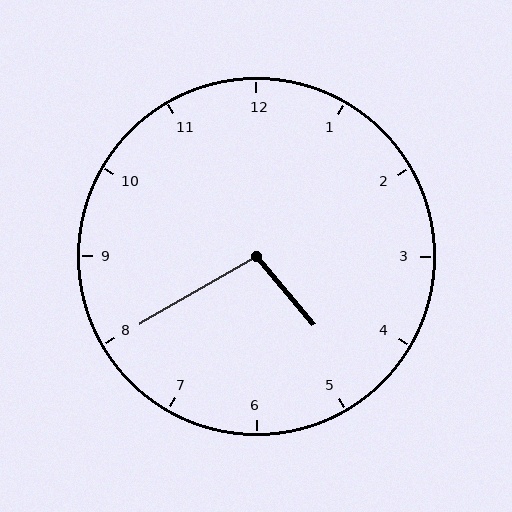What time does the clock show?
4:40.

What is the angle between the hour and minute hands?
Approximately 100 degrees.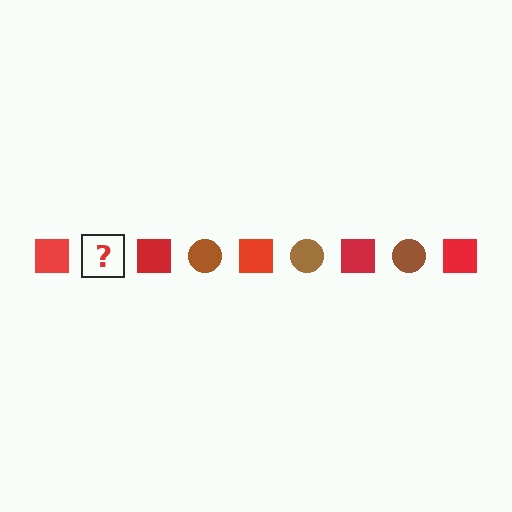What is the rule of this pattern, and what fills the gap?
The rule is that the pattern alternates between red square and brown circle. The gap should be filled with a brown circle.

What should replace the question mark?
The question mark should be replaced with a brown circle.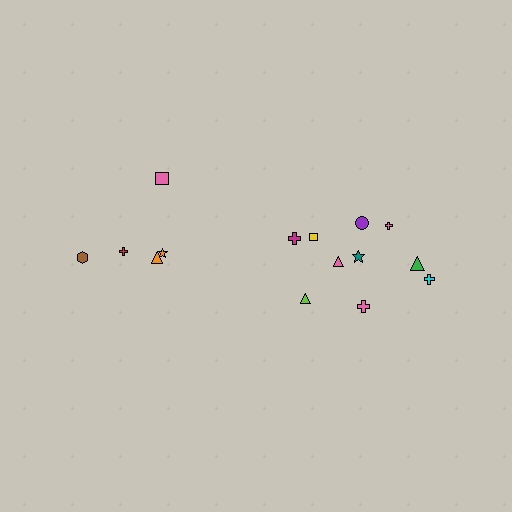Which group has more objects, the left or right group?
The right group.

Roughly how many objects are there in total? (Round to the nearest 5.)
Roughly 15 objects in total.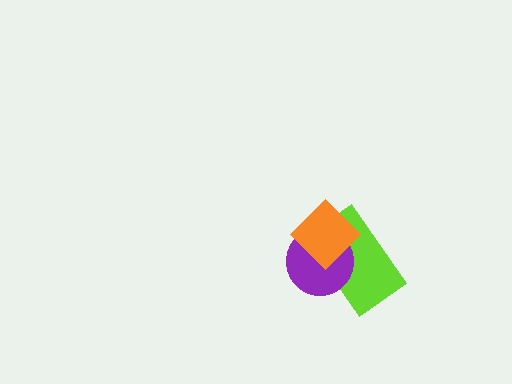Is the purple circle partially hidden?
Yes, it is partially covered by another shape.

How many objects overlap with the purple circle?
2 objects overlap with the purple circle.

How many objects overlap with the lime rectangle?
2 objects overlap with the lime rectangle.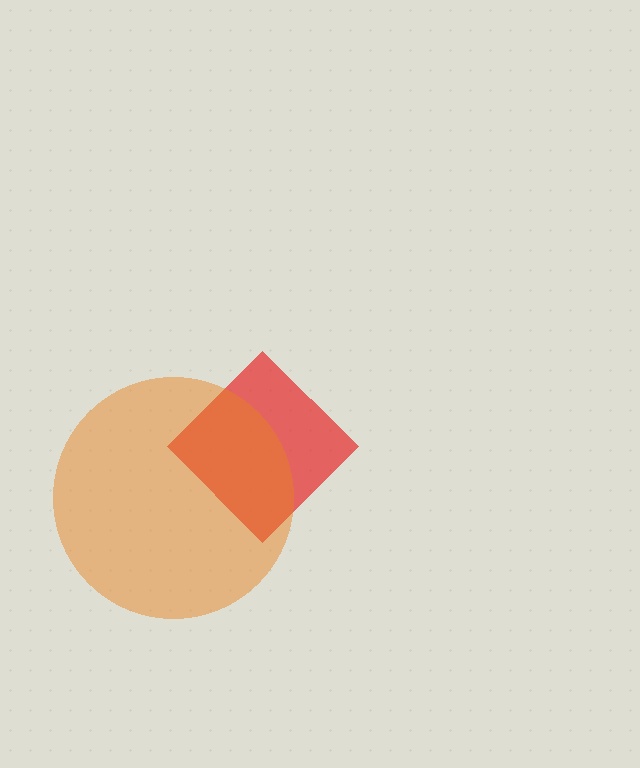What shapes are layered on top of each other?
The layered shapes are: a red diamond, an orange circle.